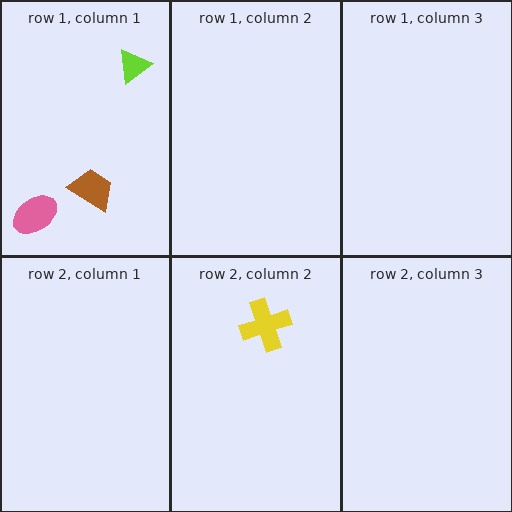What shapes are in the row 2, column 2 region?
The yellow cross.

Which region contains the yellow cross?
The row 2, column 2 region.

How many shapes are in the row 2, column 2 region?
1.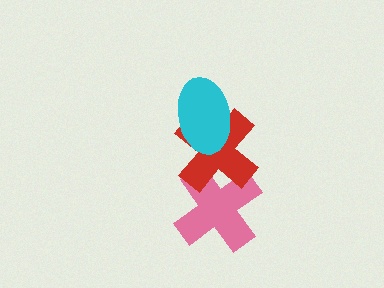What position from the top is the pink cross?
The pink cross is 3rd from the top.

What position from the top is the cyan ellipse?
The cyan ellipse is 1st from the top.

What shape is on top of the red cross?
The cyan ellipse is on top of the red cross.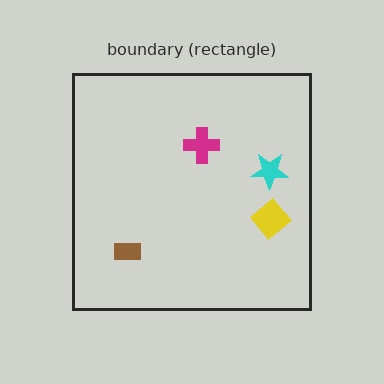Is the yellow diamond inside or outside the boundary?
Inside.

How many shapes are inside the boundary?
4 inside, 0 outside.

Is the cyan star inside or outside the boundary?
Inside.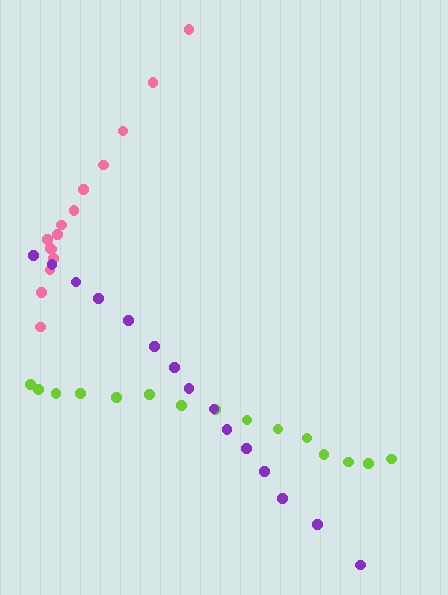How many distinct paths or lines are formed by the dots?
There are 3 distinct paths.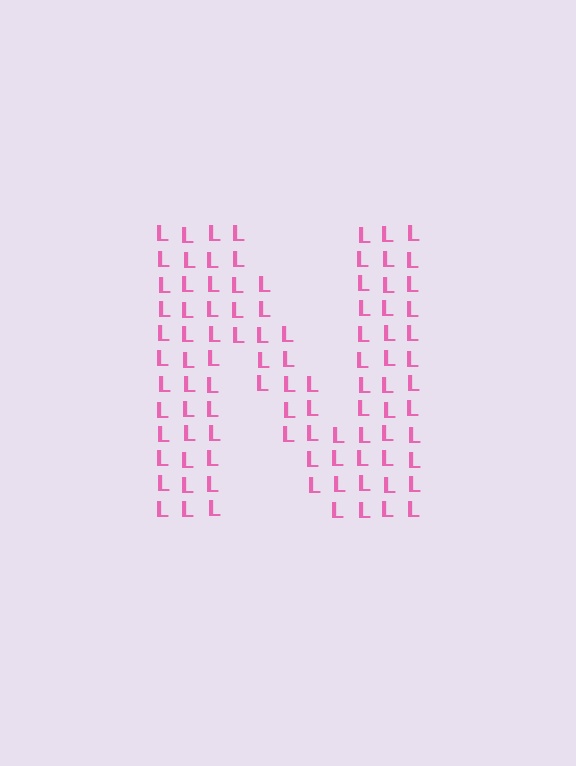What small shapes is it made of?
It is made of small letter L's.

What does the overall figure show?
The overall figure shows the letter N.